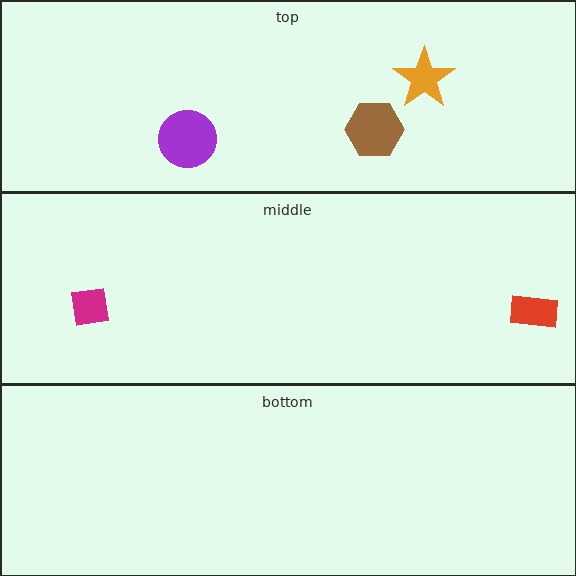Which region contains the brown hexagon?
The top region.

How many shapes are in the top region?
3.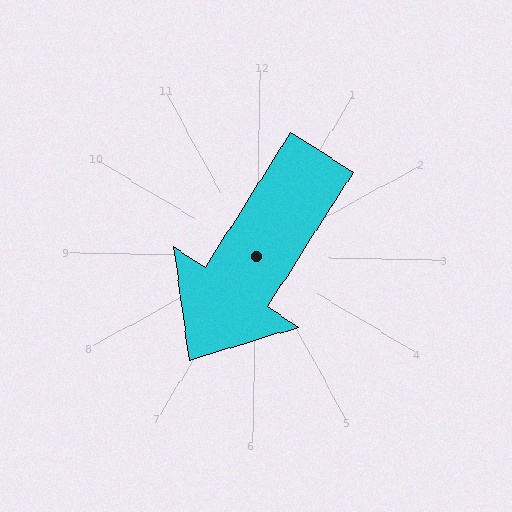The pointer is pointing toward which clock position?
Roughly 7 o'clock.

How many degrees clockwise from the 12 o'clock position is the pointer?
Approximately 211 degrees.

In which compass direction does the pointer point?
Southwest.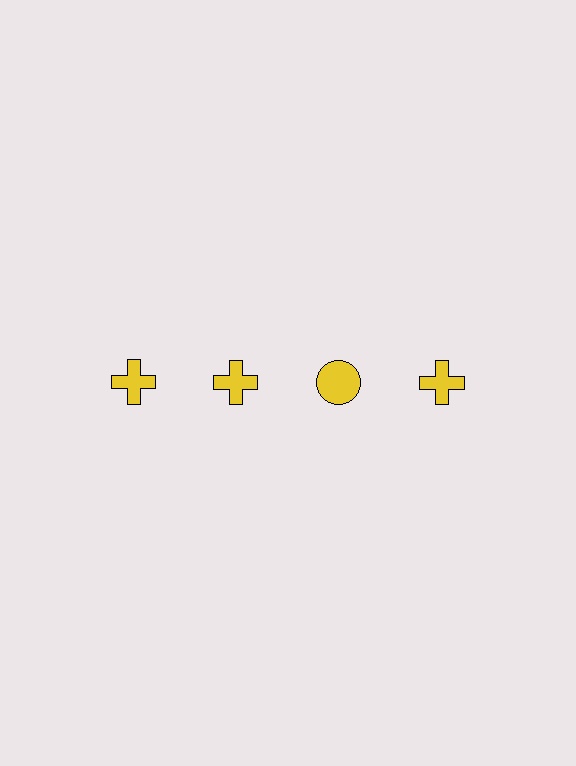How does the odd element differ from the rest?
It has a different shape: circle instead of cross.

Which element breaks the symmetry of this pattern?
The yellow circle in the top row, center column breaks the symmetry. All other shapes are yellow crosses.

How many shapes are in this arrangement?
There are 4 shapes arranged in a grid pattern.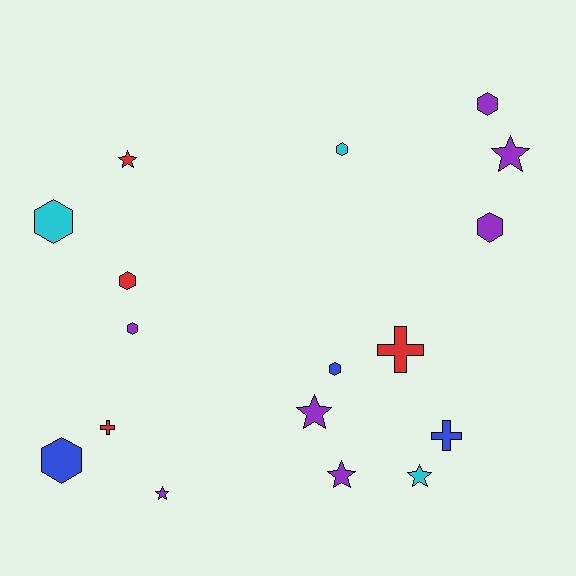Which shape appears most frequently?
Hexagon, with 8 objects.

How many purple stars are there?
There are 4 purple stars.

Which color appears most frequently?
Purple, with 7 objects.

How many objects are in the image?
There are 17 objects.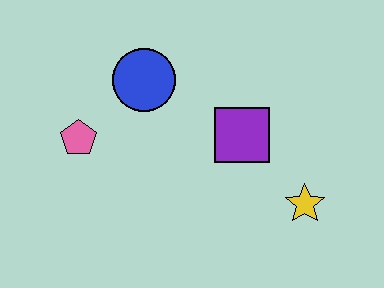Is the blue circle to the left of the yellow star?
Yes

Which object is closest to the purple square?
The yellow star is closest to the purple square.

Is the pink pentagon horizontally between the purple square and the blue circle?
No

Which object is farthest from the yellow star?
The pink pentagon is farthest from the yellow star.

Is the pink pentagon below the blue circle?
Yes